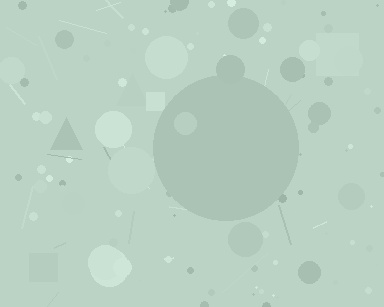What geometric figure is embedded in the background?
A circle is embedded in the background.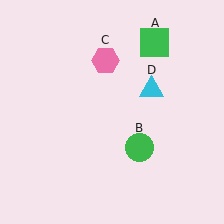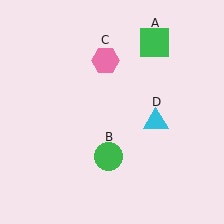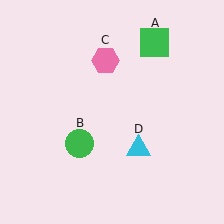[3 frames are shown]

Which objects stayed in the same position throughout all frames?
Green square (object A) and pink hexagon (object C) remained stationary.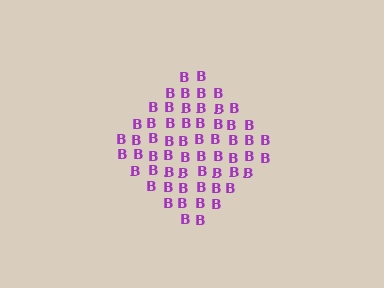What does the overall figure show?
The overall figure shows a diamond.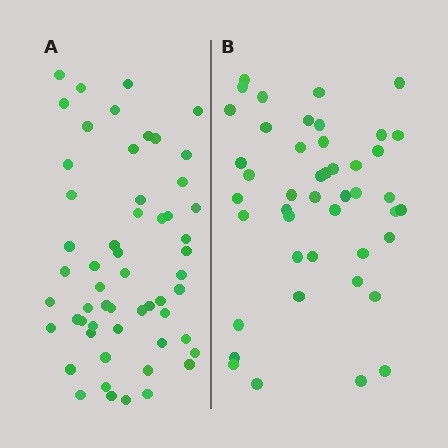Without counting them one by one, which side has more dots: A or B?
Region A (the left region) has more dots.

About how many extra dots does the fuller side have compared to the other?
Region A has roughly 12 or so more dots than region B.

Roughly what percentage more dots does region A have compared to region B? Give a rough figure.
About 25% more.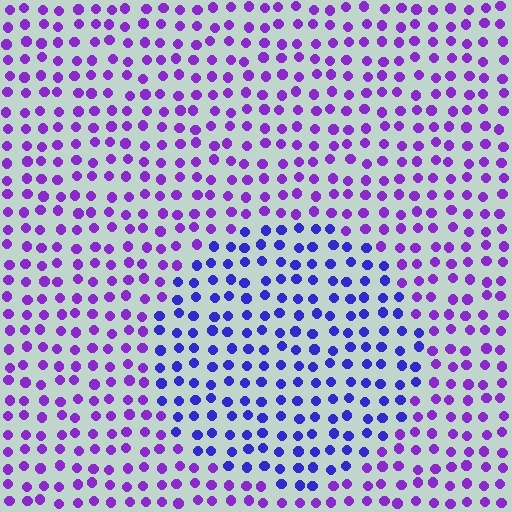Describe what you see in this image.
The image is filled with small purple elements in a uniform arrangement. A circle-shaped region is visible where the elements are tinted to a slightly different hue, forming a subtle color boundary.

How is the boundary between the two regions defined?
The boundary is defined purely by a slight shift in hue (about 32 degrees). Spacing, size, and orientation are identical on both sides.